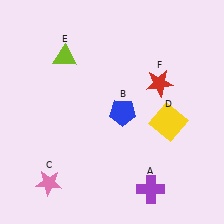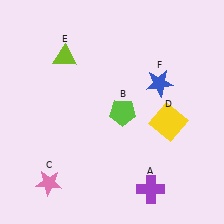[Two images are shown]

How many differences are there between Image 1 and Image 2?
There are 2 differences between the two images.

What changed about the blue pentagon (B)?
In Image 1, B is blue. In Image 2, it changed to lime.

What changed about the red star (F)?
In Image 1, F is red. In Image 2, it changed to blue.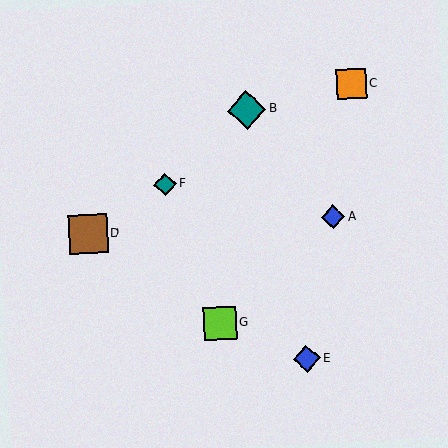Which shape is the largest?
The brown square (labeled D) is the largest.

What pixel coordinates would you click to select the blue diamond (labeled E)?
Click at (307, 359) to select the blue diamond E.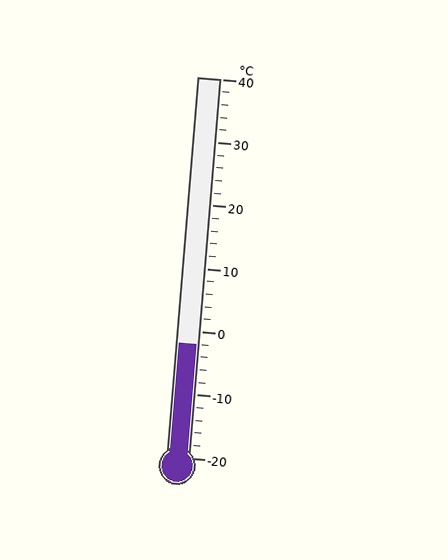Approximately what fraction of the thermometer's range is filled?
The thermometer is filled to approximately 30% of its range.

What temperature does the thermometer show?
The thermometer shows approximately -2°C.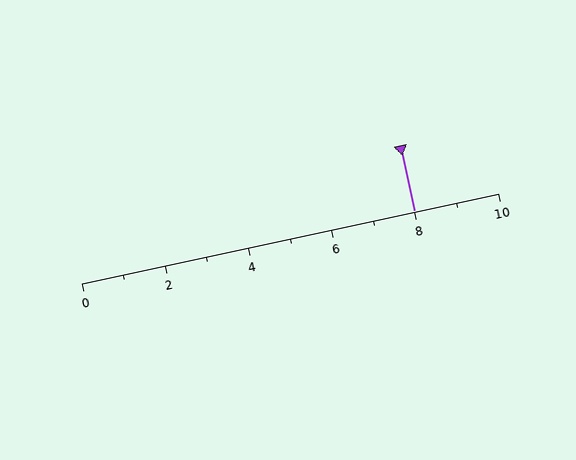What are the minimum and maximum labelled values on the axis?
The axis runs from 0 to 10.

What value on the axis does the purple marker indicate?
The marker indicates approximately 8.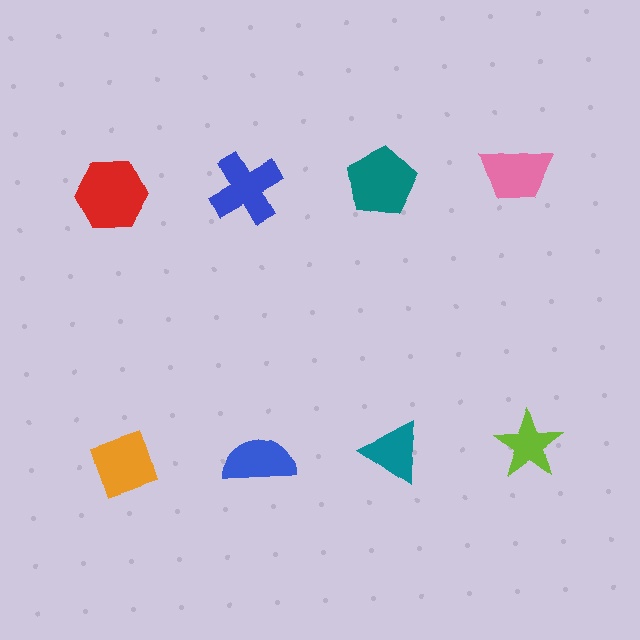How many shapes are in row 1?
4 shapes.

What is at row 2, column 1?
An orange diamond.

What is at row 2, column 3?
A teal triangle.